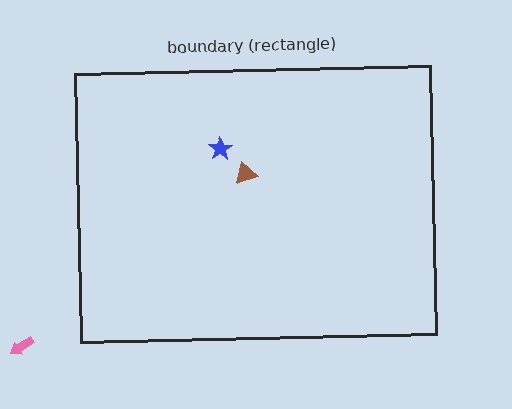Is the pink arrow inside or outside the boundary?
Outside.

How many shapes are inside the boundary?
2 inside, 1 outside.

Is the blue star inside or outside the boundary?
Inside.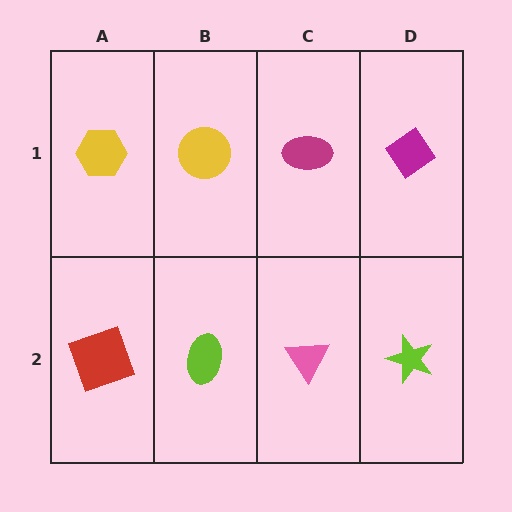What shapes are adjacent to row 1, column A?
A red square (row 2, column A), a yellow circle (row 1, column B).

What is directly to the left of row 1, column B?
A yellow hexagon.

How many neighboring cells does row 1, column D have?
2.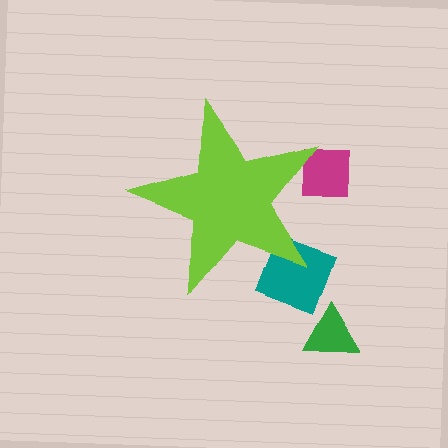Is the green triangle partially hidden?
No, the green triangle is fully visible.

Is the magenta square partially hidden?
Yes, the magenta square is partially hidden behind the lime star.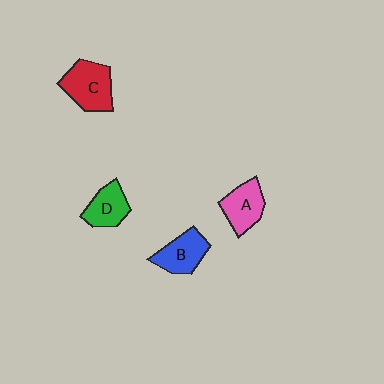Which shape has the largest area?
Shape C (red).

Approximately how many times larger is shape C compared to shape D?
Approximately 1.4 times.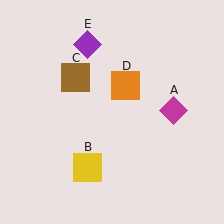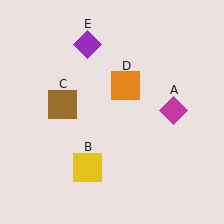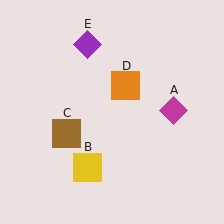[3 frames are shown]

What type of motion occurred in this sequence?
The brown square (object C) rotated counterclockwise around the center of the scene.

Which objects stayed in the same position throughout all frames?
Magenta diamond (object A) and yellow square (object B) and orange square (object D) and purple diamond (object E) remained stationary.